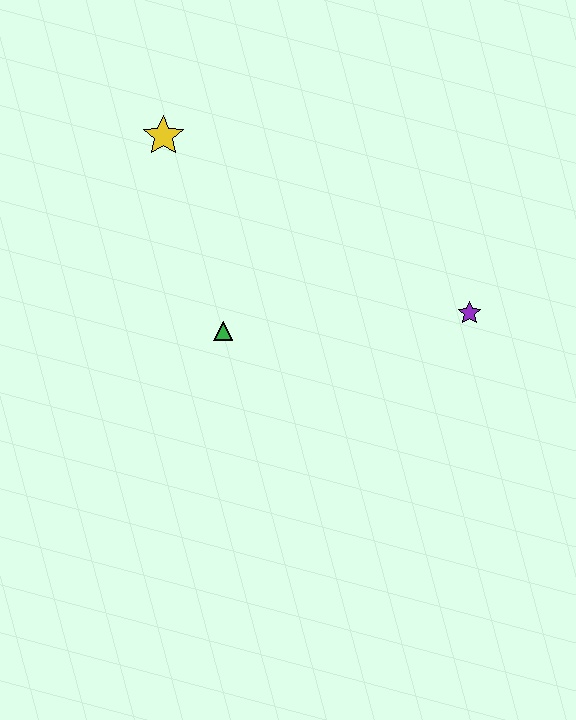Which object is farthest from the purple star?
The yellow star is farthest from the purple star.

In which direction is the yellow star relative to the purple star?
The yellow star is to the left of the purple star.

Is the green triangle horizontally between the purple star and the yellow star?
Yes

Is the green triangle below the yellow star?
Yes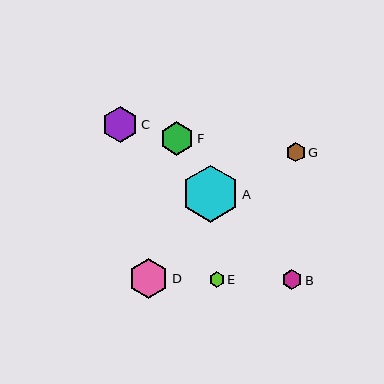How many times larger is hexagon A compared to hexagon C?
Hexagon A is approximately 1.6 times the size of hexagon C.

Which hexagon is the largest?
Hexagon A is the largest with a size of approximately 57 pixels.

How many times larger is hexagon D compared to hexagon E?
Hexagon D is approximately 2.6 times the size of hexagon E.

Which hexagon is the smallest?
Hexagon E is the smallest with a size of approximately 15 pixels.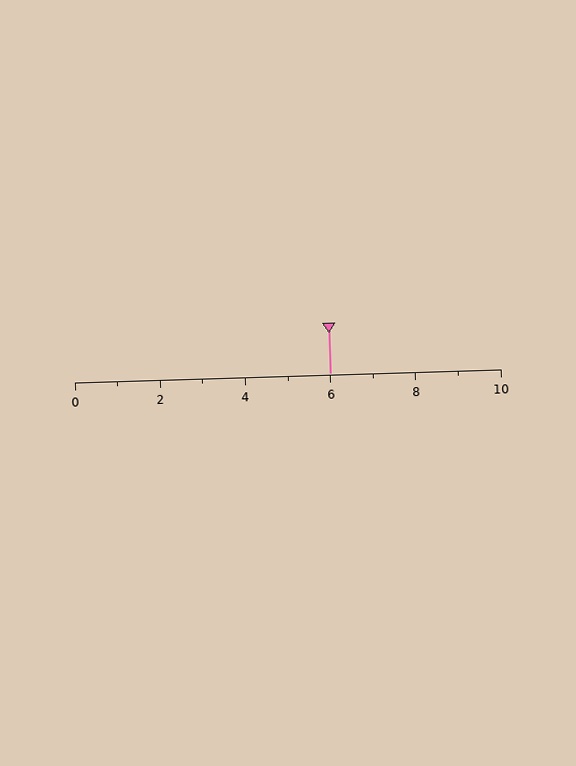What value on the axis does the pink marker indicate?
The marker indicates approximately 6.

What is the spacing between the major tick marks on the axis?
The major ticks are spaced 2 apart.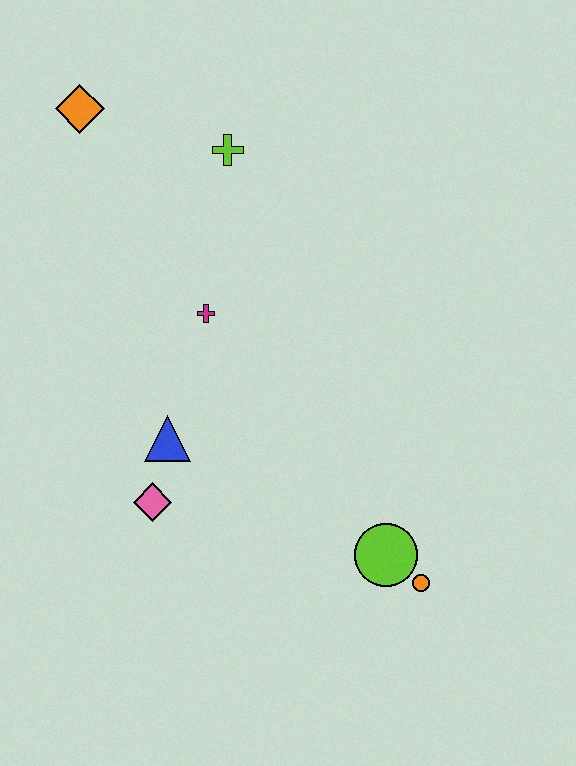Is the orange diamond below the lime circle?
No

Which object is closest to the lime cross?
The orange diamond is closest to the lime cross.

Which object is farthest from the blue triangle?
The orange diamond is farthest from the blue triangle.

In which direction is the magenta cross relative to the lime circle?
The magenta cross is above the lime circle.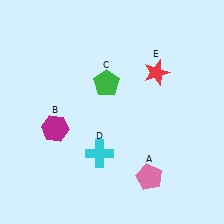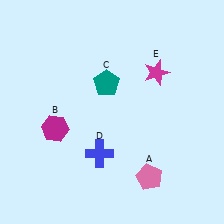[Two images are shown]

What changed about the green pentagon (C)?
In Image 1, C is green. In Image 2, it changed to teal.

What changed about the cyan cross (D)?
In Image 1, D is cyan. In Image 2, it changed to blue.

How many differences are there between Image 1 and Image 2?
There are 3 differences between the two images.